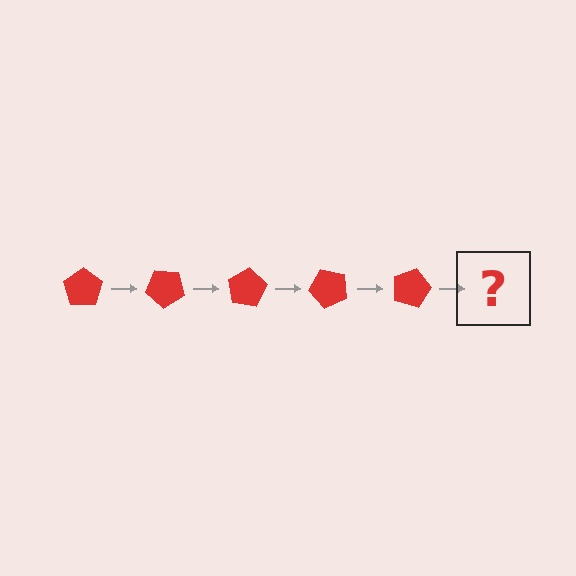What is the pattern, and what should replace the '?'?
The pattern is that the pentagon rotates 40 degrees each step. The '?' should be a red pentagon rotated 200 degrees.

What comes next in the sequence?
The next element should be a red pentagon rotated 200 degrees.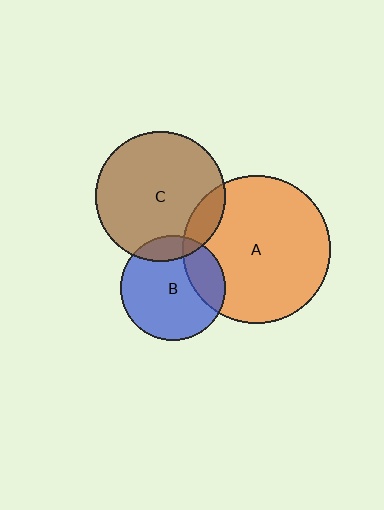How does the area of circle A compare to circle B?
Approximately 2.0 times.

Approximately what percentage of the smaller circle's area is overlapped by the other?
Approximately 25%.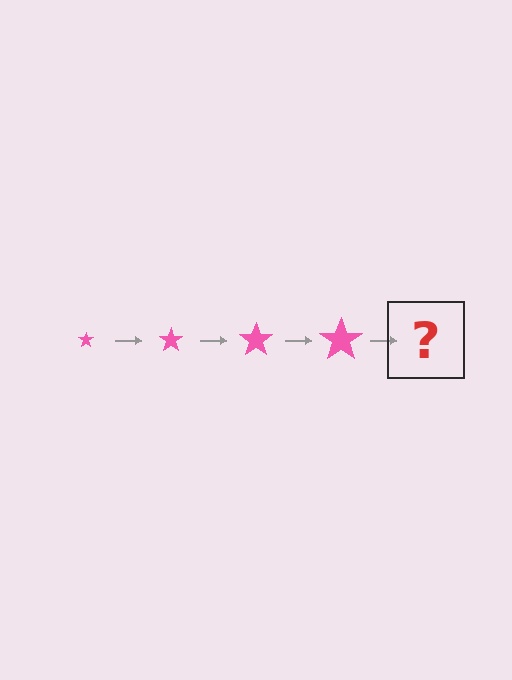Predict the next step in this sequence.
The next step is a pink star, larger than the previous one.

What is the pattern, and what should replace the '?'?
The pattern is that the star gets progressively larger each step. The '?' should be a pink star, larger than the previous one.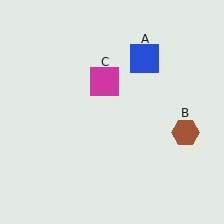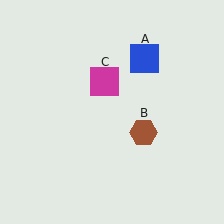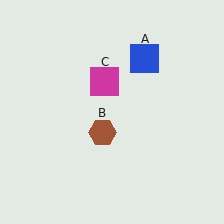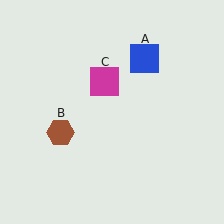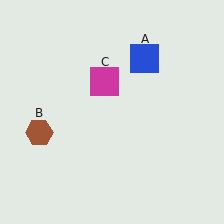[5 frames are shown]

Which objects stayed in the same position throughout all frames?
Blue square (object A) and magenta square (object C) remained stationary.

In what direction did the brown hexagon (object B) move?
The brown hexagon (object B) moved left.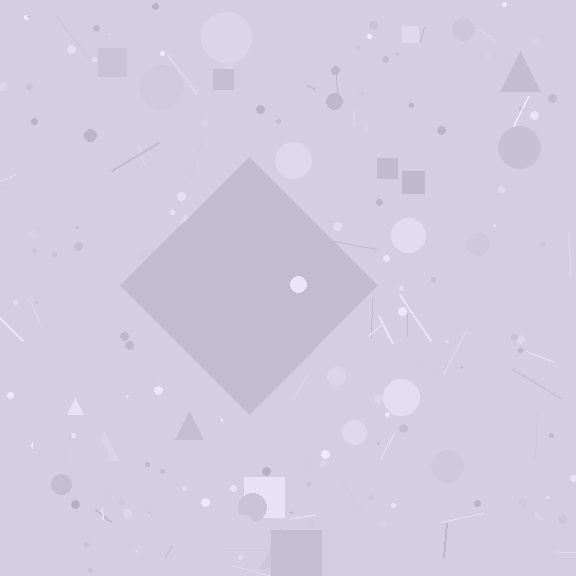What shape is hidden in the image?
A diamond is hidden in the image.